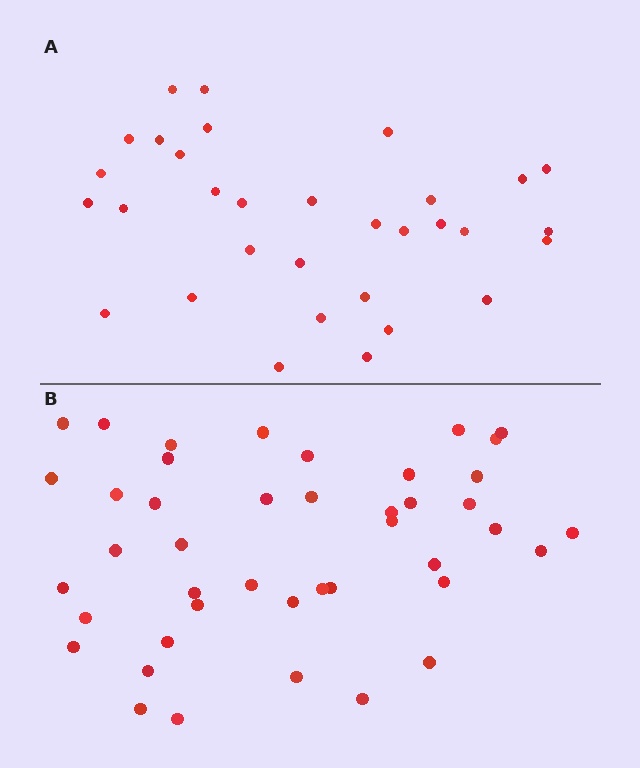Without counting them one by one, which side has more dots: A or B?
Region B (the bottom region) has more dots.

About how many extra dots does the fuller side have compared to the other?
Region B has roughly 12 or so more dots than region A.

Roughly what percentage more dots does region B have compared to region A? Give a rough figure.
About 35% more.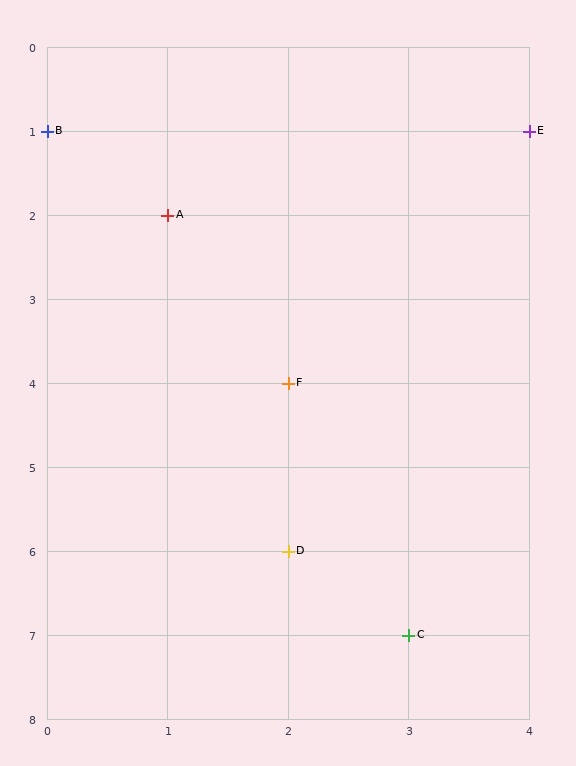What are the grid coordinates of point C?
Point C is at grid coordinates (3, 7).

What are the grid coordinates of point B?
Point B is at grid coordinates (0, 1).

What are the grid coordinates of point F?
Point F is at grid coordinates (2, 4).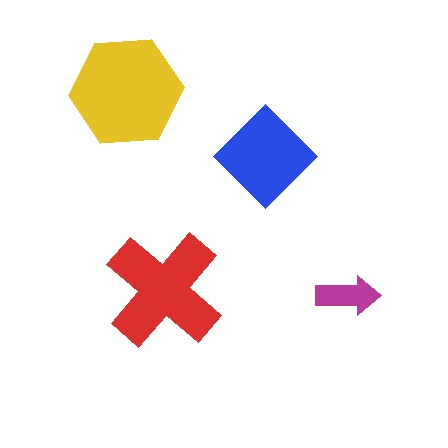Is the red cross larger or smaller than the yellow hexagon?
Smaller.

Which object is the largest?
The yellow hexagon.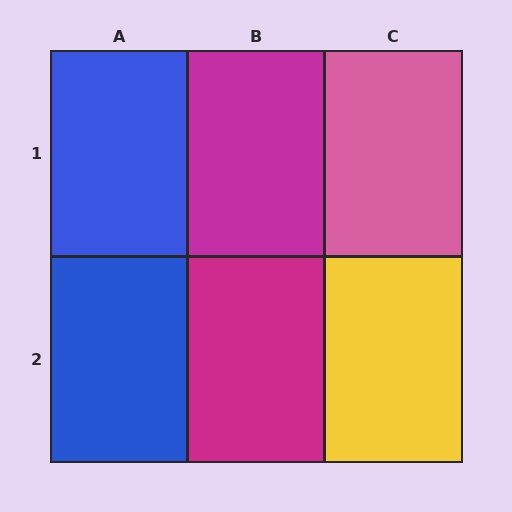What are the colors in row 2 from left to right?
Blue, magenta, yellow.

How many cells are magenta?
2 cells are magenta.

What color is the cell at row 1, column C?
Pink.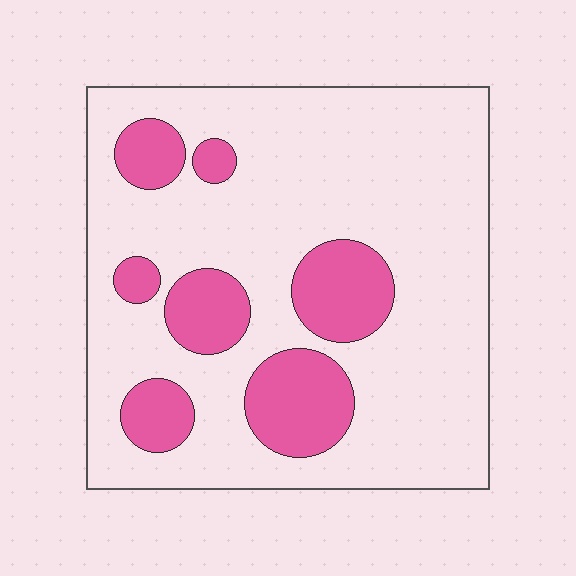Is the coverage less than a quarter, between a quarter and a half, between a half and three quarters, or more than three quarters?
Less than a quarter.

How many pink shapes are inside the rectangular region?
7.